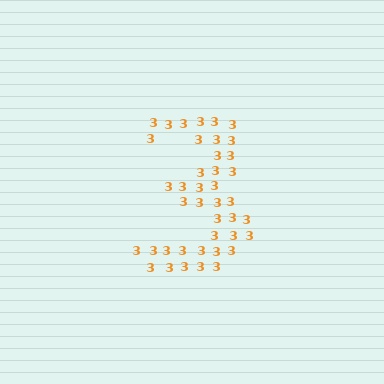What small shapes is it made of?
It is made of small digit 3's.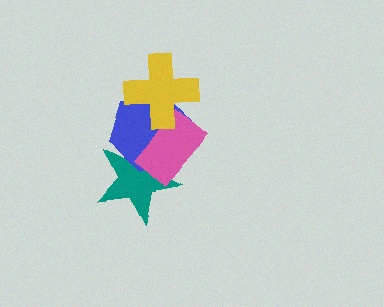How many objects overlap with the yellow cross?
2 objects overlap with the yellow cross.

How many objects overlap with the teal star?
2 objects overlap with the teal star.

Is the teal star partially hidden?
Yes, it is partially covered by another shape.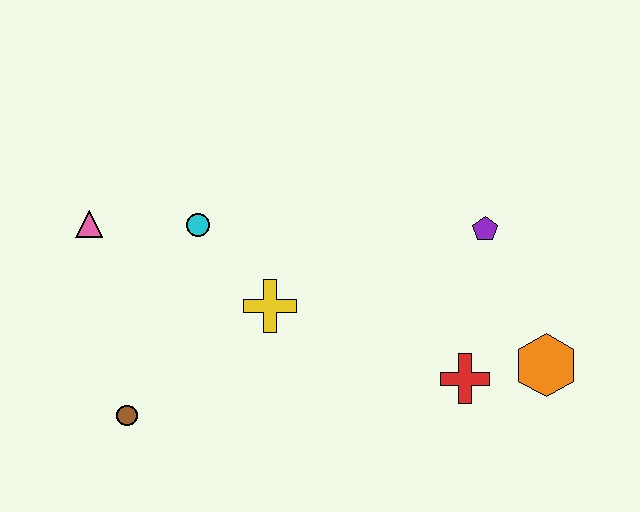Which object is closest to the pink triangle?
The cyan circle is closest to the pink triangle.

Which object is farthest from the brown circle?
The orange hexagon is farthest from the brown circle.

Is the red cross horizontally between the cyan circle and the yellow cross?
No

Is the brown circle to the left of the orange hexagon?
Yes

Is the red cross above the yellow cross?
No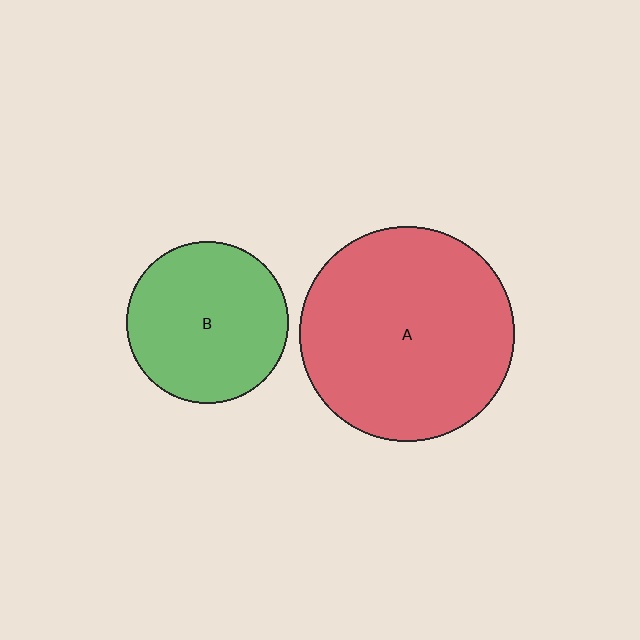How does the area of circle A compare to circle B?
Approximately 1.8 times.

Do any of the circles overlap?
No, none of the circles overlap.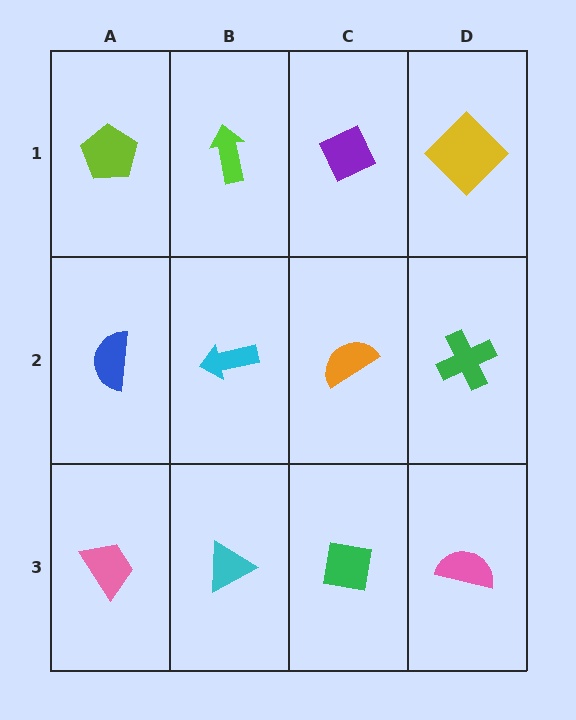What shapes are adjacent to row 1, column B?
A cyan arrow (row 2, column B), a lime pentagon (row 1, column A), a purple diamond (row 1, column C).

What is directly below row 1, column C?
An orange semicircle.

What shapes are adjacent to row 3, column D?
A green cross (row 2, column D), a green square (row 3, column C).